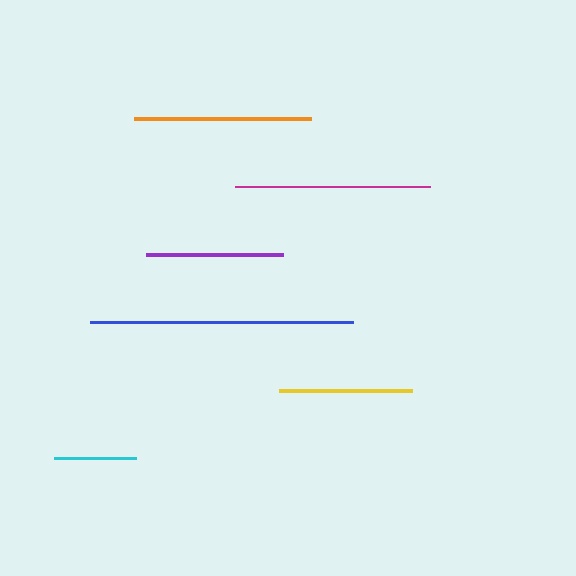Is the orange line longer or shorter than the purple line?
The orange line is longer than the purple line.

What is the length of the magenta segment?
The magenta segment is approximately 194 pixels long.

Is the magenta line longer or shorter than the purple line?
The magenta line is longer than the purple line.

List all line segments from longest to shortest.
From longest to shortest: blue, magenta, orange, purple, yellow, cyan.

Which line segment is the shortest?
The cyan line is the shortest at approximately 82 pixels.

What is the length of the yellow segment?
The yellow segment is approximately 132 pixels long.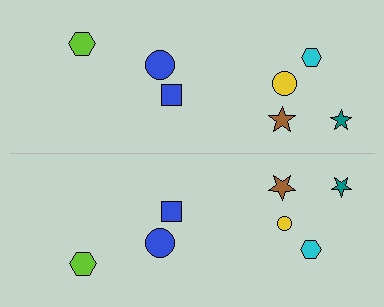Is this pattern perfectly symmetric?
No, the pattern is not perfectly symmetric. The yellow circle on the bottom side has a different size than its mirror counterpart.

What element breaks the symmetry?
The yellow circle on the bottom side has a different size than its mirror counterpart.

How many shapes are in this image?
There are 14 shapes in this image.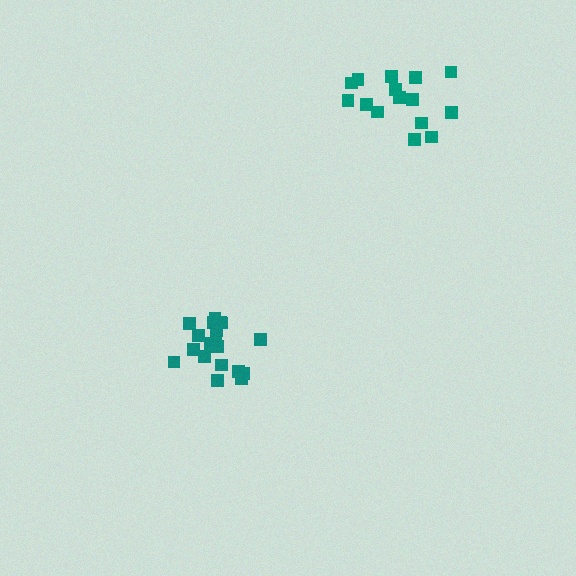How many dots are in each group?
Group 1: 15 dots, Group 2: 19 dots (34 total).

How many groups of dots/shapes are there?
There are 2 groups.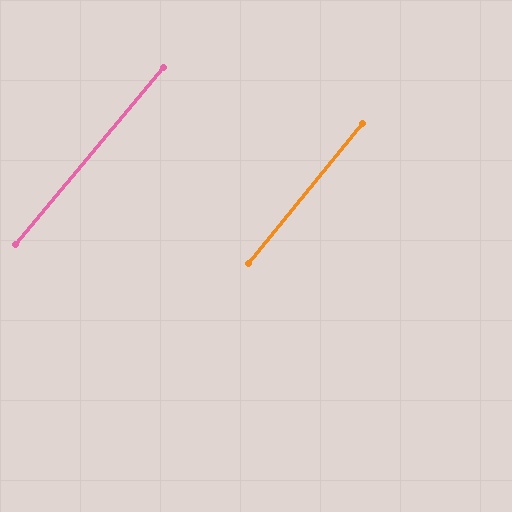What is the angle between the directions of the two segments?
Approximately 1 degree.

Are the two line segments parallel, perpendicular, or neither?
Parallel — their directions differ by only 0.8°.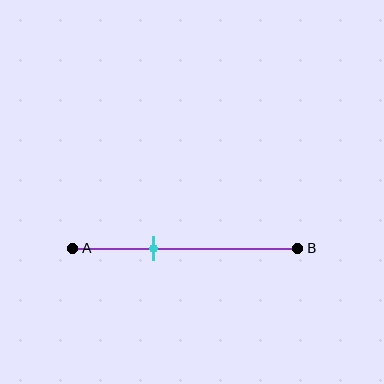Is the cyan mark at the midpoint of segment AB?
No, the mark is at about 35% from A, not at the 50% midpoint.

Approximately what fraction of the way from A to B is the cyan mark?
The cyan mark is approximately 35% of the way from A to B.